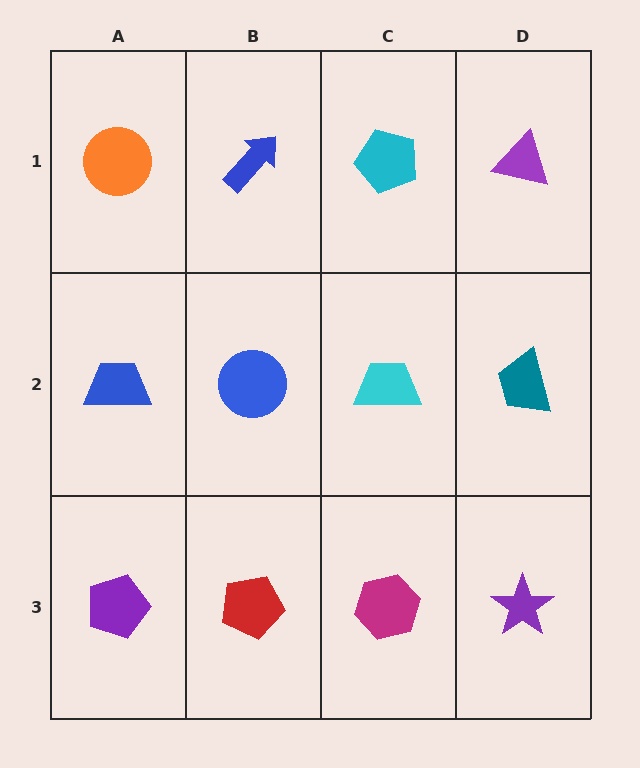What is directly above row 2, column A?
An orange circle.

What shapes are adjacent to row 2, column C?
A cyan pentagon (row 1, column C), a magenta hexagon (row 3, column C), a blue circle (row 2, column B), a teal trapezoid (row 2, column D).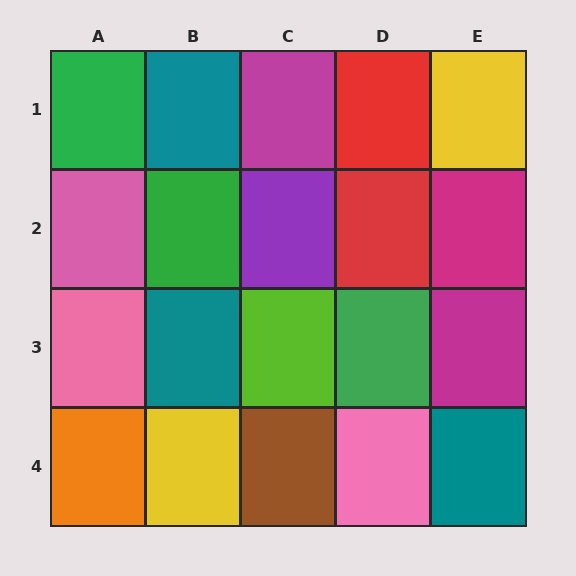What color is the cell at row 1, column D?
Red.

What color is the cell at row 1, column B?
Teal.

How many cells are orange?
1 cell is orange.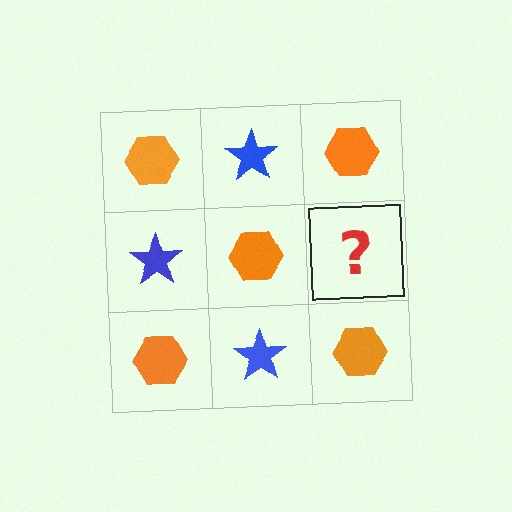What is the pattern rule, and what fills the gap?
The rule is that it alternates orange hexagon and blue star in a checkerboard pattern. The gap should be filled with a blue star.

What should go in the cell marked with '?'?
The missing cell should contain a blue star.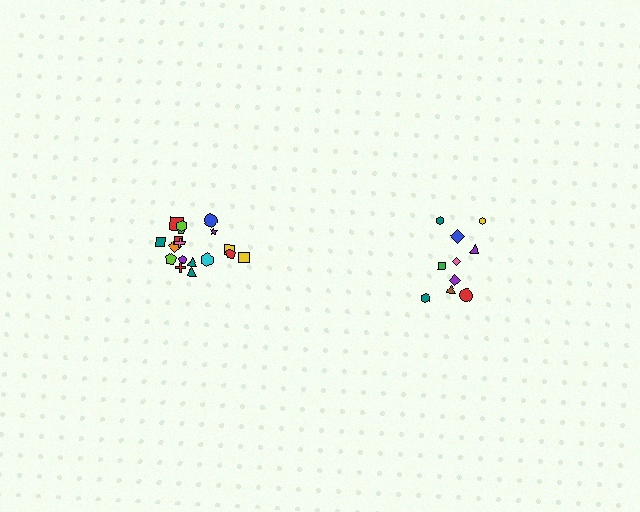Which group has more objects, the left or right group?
The left group.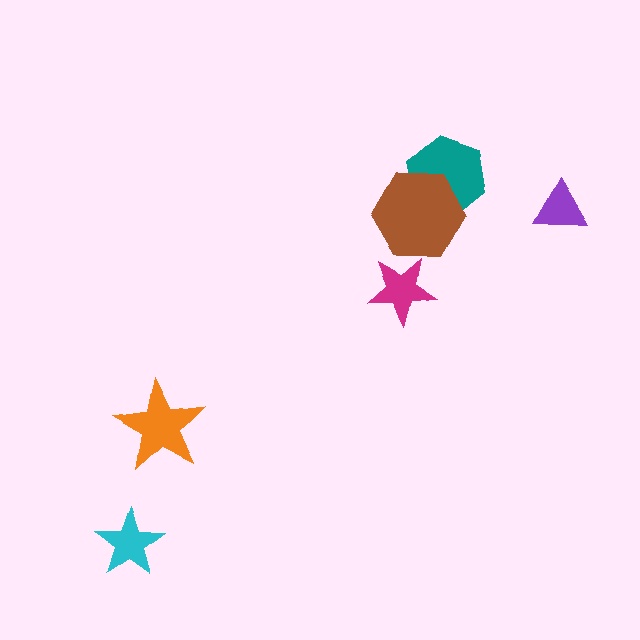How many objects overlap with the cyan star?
0 objects overlap with the cyan star.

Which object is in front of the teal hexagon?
The brown hexagon is in front of the teal hexagon.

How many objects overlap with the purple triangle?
0 objects overlap with the purple triangle.